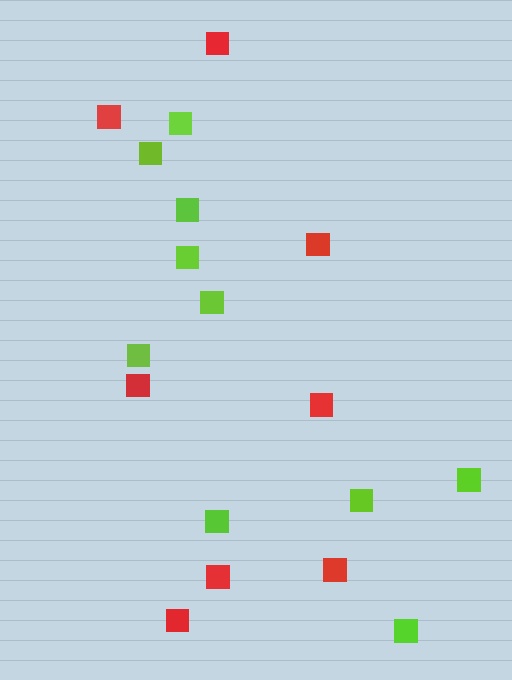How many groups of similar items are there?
There are 2 groups: one group of lime squares (10) and one group of red squares (8).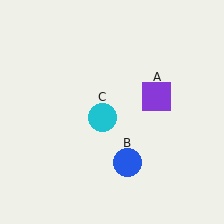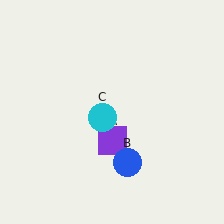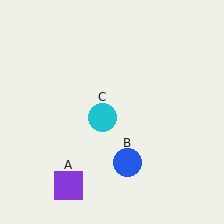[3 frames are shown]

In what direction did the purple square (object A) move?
The purple square (object A) moved down and to the left.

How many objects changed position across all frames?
1 object changed position: purple square (object A).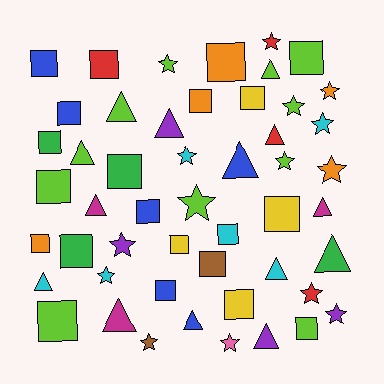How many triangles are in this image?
There are 14 triangles.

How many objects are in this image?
There are 50 objects.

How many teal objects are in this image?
There are no teal objects.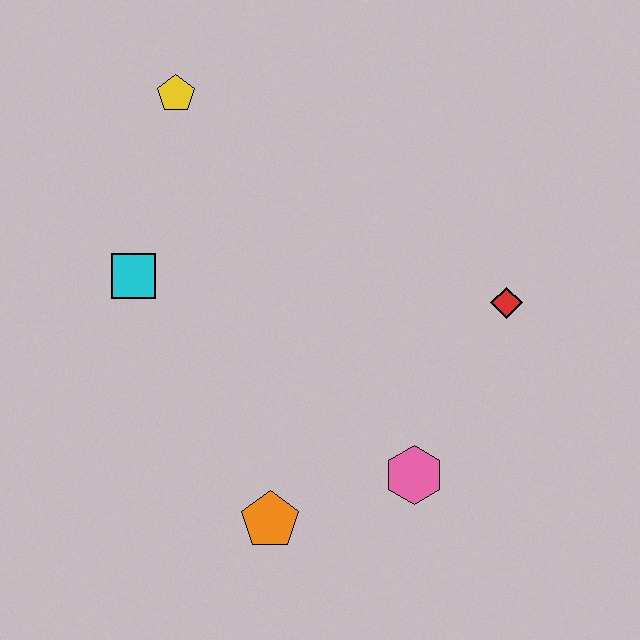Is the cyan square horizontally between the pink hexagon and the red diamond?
No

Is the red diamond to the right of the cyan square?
Yes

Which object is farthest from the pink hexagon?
The yellow pentagon is farthest from the pink hexagon.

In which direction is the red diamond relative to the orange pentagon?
The red diamond is to the right of the orange pentagon.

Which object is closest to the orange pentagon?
The pink hexagon is closest to the orange pentagon.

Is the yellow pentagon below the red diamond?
No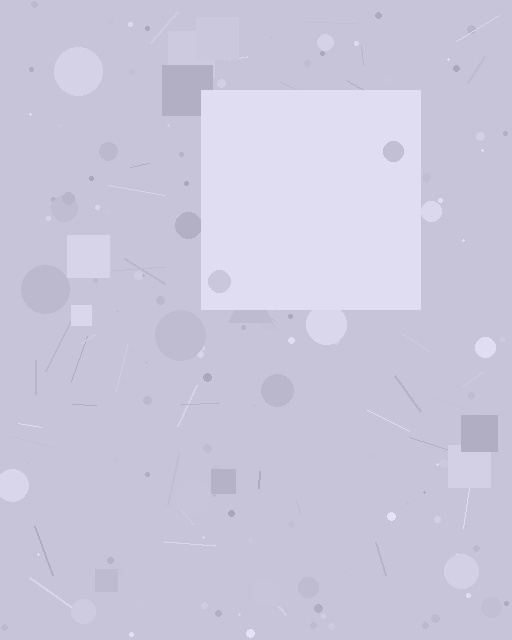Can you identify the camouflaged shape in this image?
The camouflaged shape is a square.